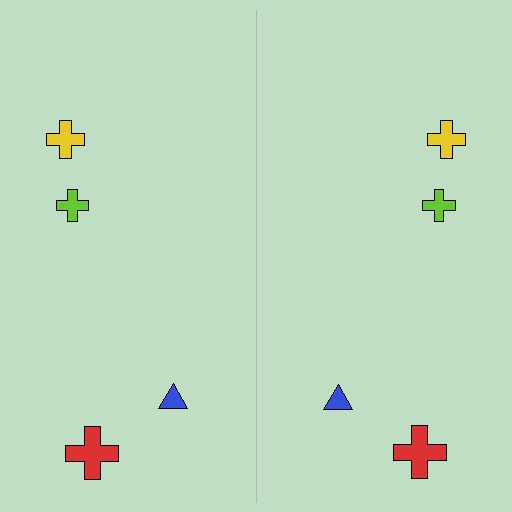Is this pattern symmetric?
Yes, this pattern has bilateral (reflection) symmetry.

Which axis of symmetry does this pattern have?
The pattern has a vertical axis of symmetry running through the center of the image.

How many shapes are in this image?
There are 8 shapes in this image.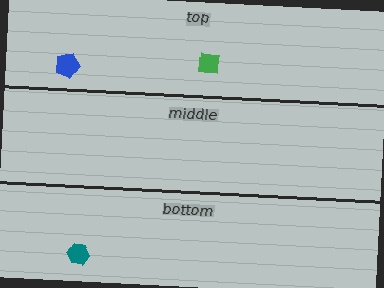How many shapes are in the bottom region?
1.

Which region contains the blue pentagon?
The top region.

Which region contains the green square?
The top region.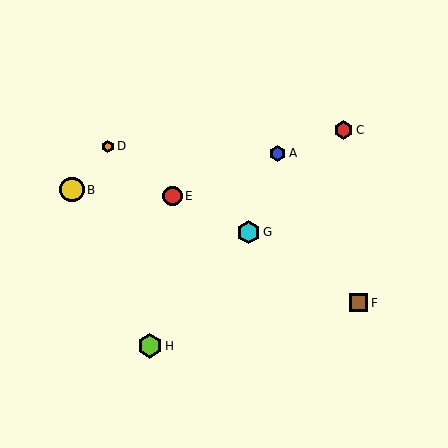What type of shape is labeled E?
Shape E is a red circle.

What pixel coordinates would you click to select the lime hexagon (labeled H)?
Click at (150, 346) to select the lime hexagon H.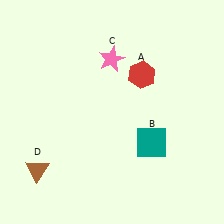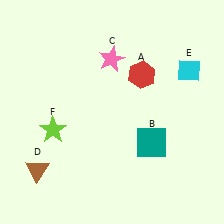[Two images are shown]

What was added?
A cyan diamond (E), a lime star (F) were added in Image 2.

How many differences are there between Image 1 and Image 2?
There are 2 differences between the two images.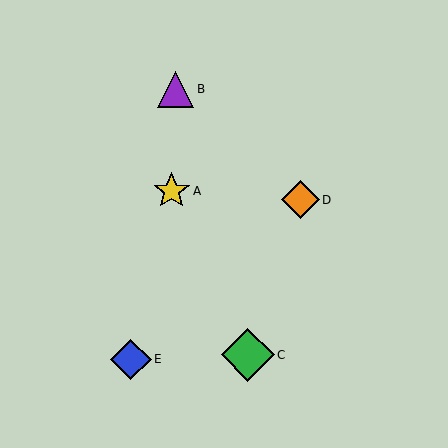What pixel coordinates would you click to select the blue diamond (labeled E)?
Click at (131, 359) to select the blue diamond E.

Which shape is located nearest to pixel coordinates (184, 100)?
The purple triangle (labeled B) at (176, 89) is nearest to that location.